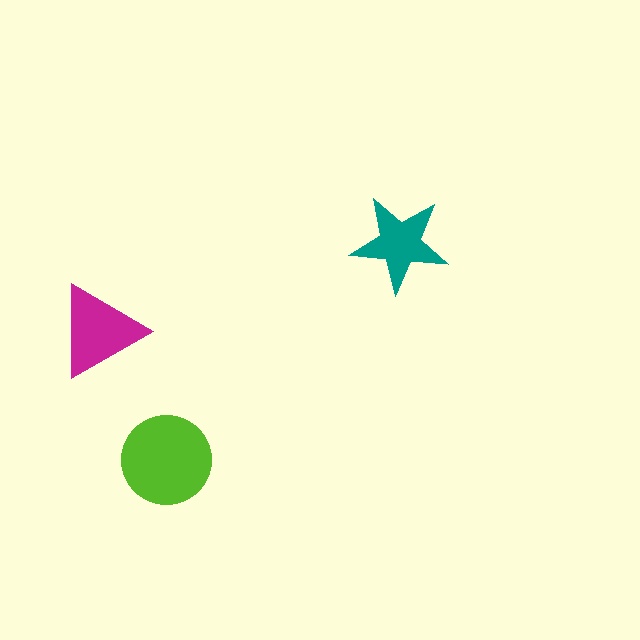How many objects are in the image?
There are 3 objects in the image.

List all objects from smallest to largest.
The teal star, the magenta triangle, the lime circle.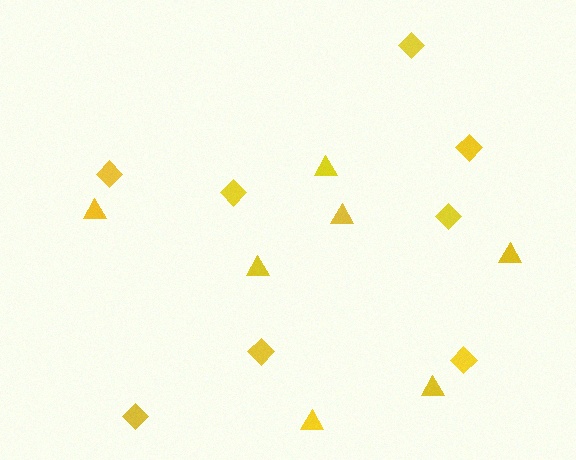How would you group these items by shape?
There are 2 groups: one group of diamonds (8) and one group of triangles (7).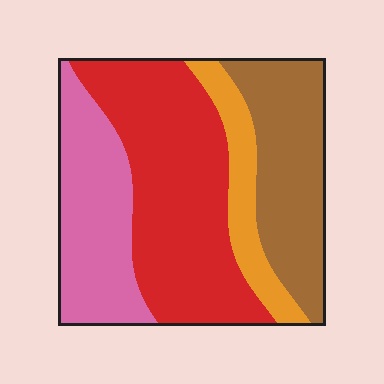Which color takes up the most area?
Red, at roughly 40%.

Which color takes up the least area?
Orange, at roughly 10%.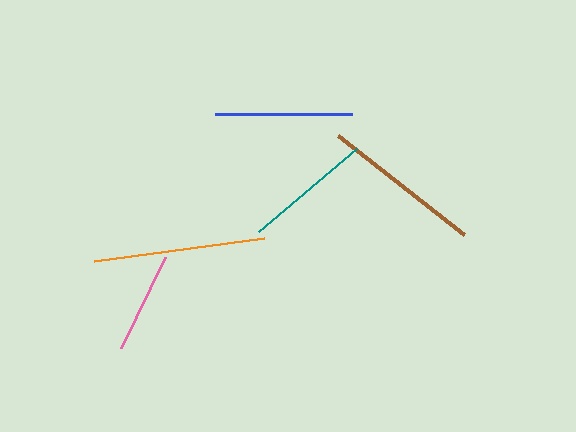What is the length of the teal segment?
The teal segment is approximately 128 pixels long.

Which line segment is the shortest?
The pink line is the shortest at approximately 101 pixels.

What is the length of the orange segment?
The orange segment is approximately 172 pixels long.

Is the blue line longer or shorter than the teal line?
The blue line is longer than the teal line.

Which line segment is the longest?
The orange line is the longest at approximately 172 pixels.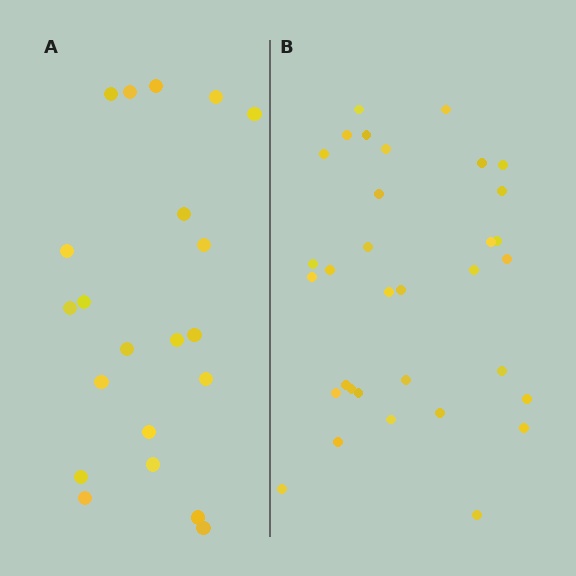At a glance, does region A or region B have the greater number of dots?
Region B (the right region) has more dots.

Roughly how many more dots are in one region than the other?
Region B has roughly 12 or so more dots than region A.